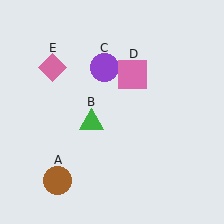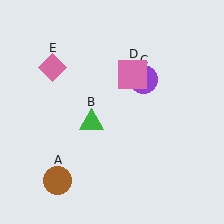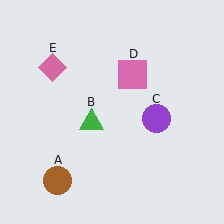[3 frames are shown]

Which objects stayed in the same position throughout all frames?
Brown circle (object A) and green triangle (object B) and pink square (object D) and pink diamond (object E) remained stationary.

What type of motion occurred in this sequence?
The purple circle (object C) rotated clockwise around the center of the scene.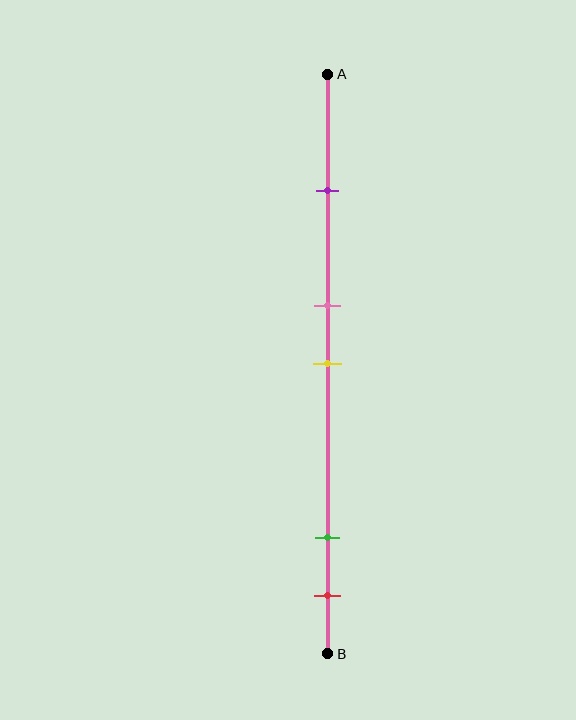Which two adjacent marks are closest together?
The pink and yellow marks are the closest adjacent pair.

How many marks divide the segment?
There are 5 marks dividing the segment.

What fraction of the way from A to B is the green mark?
The green mark is approximately 80% (0.8) of the way from A to B.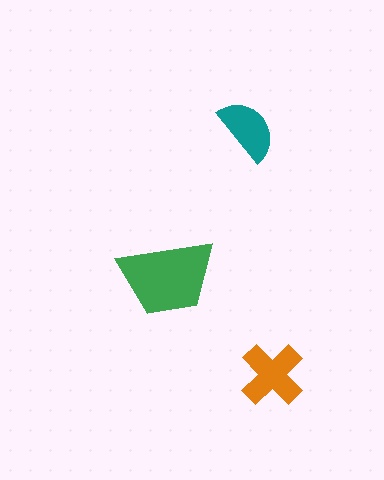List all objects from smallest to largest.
The teal semicircle, the orange cross, the green trapezoid.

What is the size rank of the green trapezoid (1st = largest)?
1st.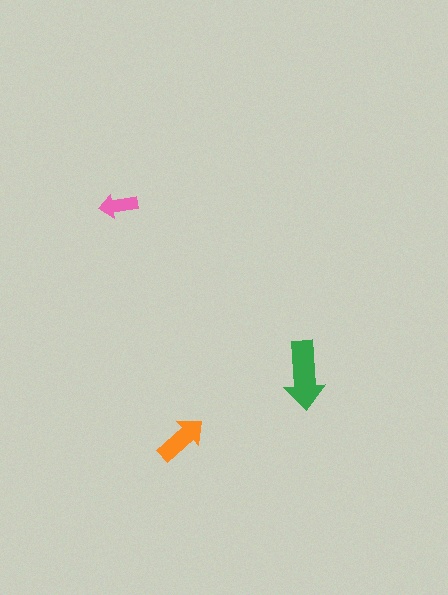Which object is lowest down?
The orange arrow is bottommost.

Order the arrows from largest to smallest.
the green one, the orange one, the pink one.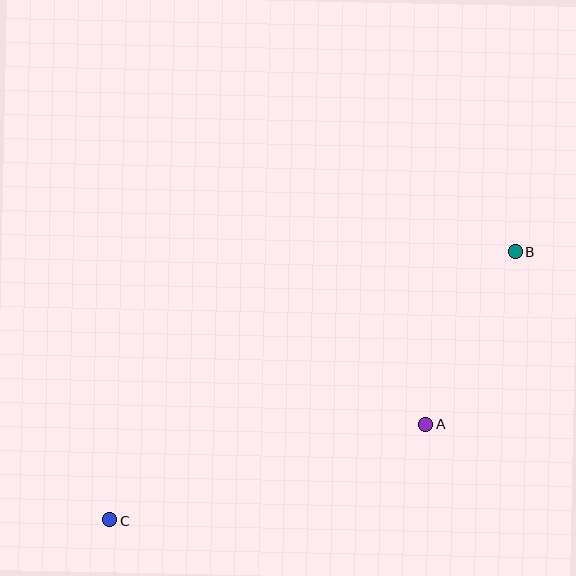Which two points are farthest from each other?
Points B and C are farthest from each other.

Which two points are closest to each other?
Points A and B are closest to each other.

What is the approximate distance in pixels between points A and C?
The distance between A and C is approximately 330 pixels.